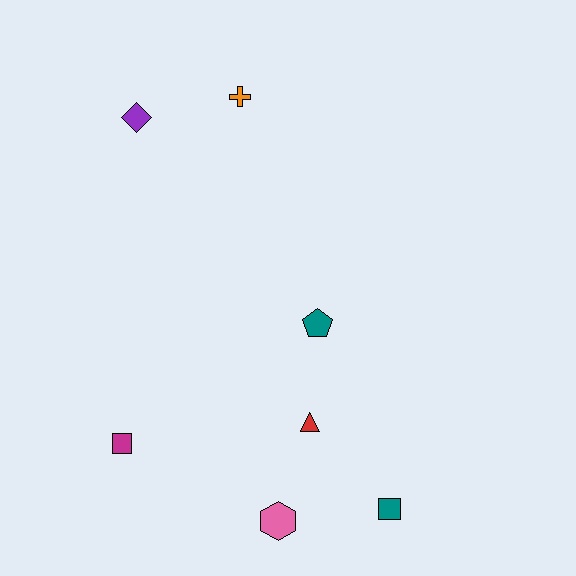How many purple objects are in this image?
There is 1 purple object.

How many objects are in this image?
There are 7 objects.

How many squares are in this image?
There are 2 squares.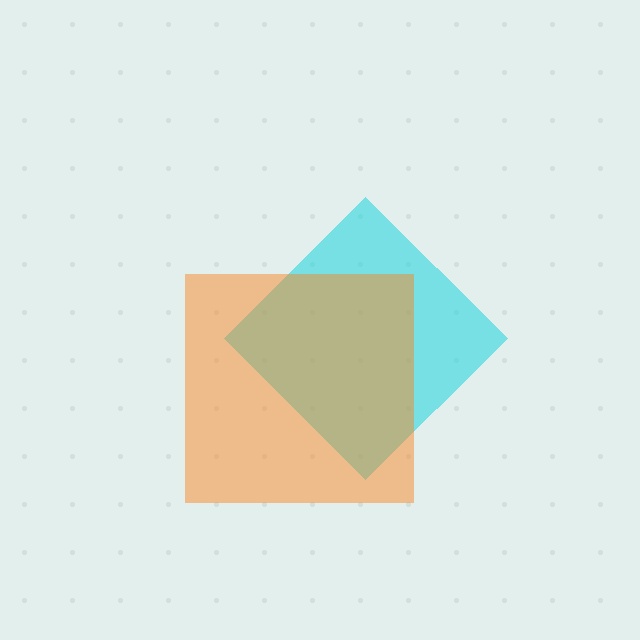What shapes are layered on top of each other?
The layered shapes are: a cyan diamond, an orange square.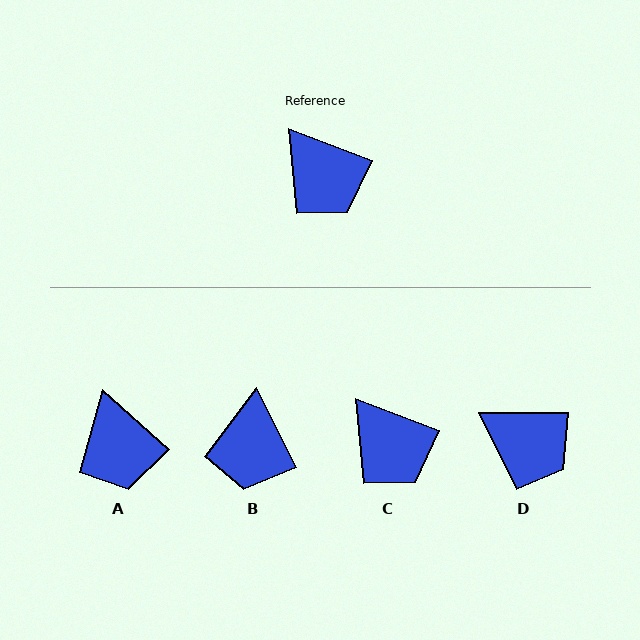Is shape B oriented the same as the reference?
No, it is off by about 42 degrees.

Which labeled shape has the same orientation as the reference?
C.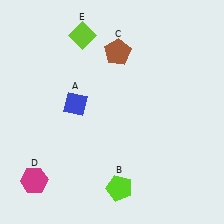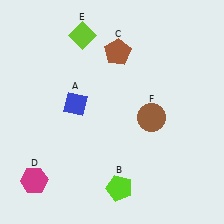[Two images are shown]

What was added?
A brown circle (F) was added in Image 2.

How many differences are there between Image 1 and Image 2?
There is 1 difference between the two images.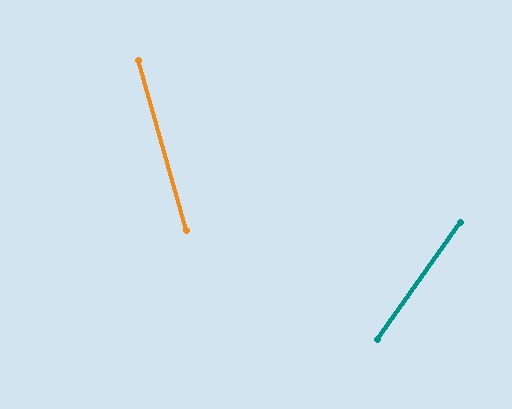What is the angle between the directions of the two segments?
Approximately 51 degrees.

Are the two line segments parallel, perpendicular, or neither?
Neither parallel nor perpendicular — they differ by about 51°.